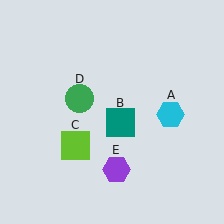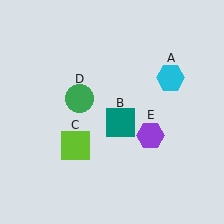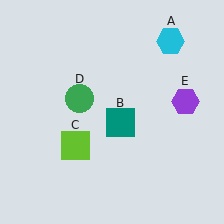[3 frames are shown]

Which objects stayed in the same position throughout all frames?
Teal square (object B) and lime square (object C) and green circle (object D) remained stationary.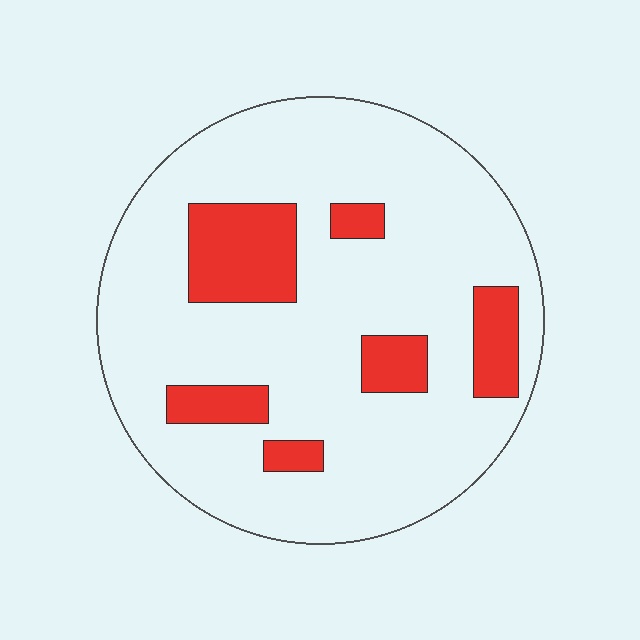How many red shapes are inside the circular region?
6.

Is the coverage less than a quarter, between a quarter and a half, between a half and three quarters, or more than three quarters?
Less than a quarter.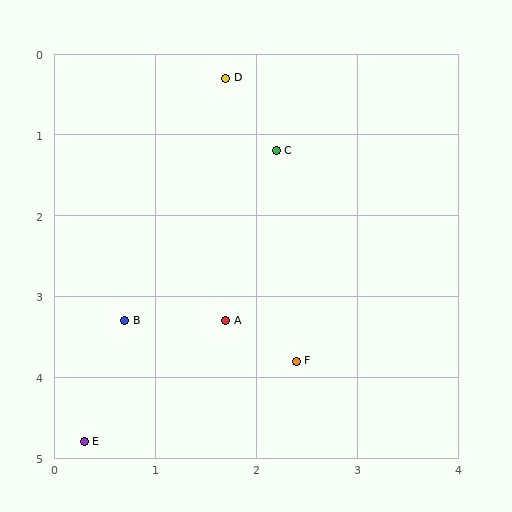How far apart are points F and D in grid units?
Points F and D are about 3.6 grid units apart.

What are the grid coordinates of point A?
Point A is at approximately (1.7, 3.3).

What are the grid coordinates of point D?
Point D is at approximately (1.7, 0.3).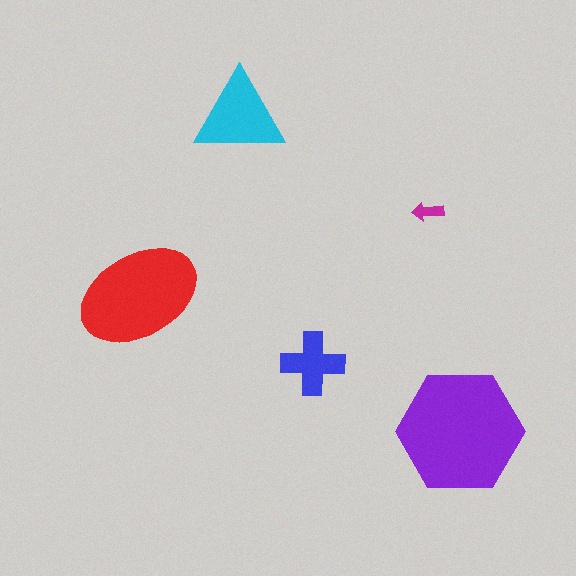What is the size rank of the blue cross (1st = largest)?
4th.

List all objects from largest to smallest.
The purple hexagon, the red ellipse, the cyan triangle, the blue cross, the magenta arrow.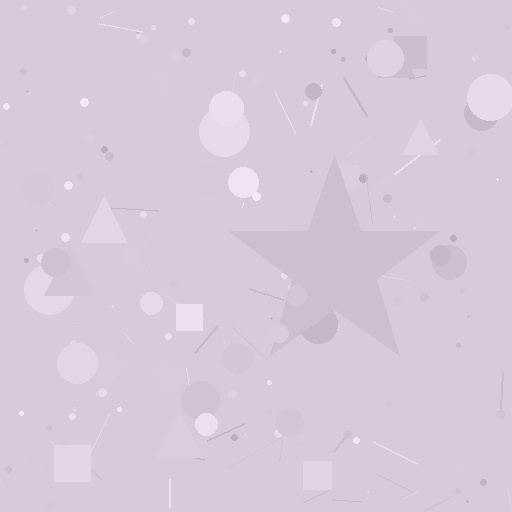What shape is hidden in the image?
A star is hidden in the image.